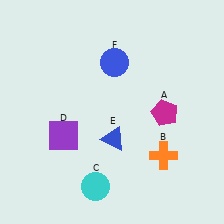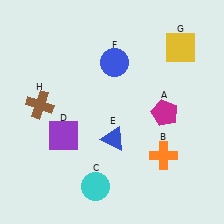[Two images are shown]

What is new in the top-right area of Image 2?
A yellow square (G) was added in the top-right area of Image 2.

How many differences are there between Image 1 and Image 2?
There are 2 differences between the two images.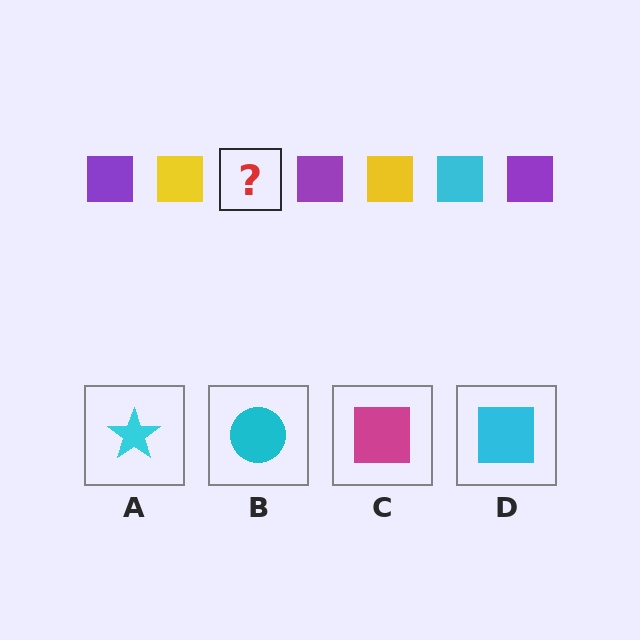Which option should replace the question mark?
Option D.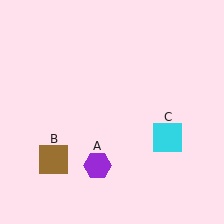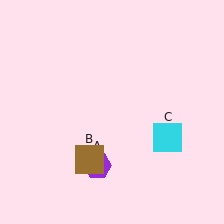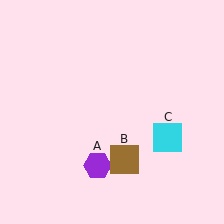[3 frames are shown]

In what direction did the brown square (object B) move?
The brown square (object B) moved right.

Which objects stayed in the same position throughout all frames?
Purple hexagon (object A) and cyan square (object C) remained stationary.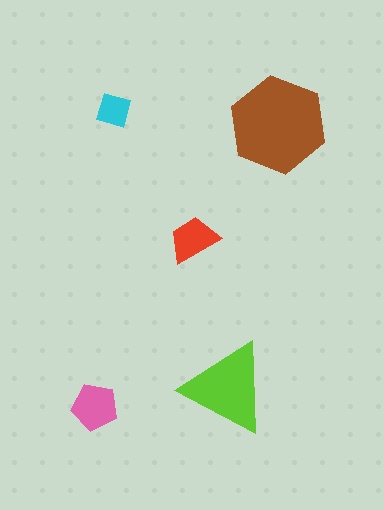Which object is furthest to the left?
The pink pentagon is leftmost.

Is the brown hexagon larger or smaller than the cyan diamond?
Larger.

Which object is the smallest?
The cyan diamond.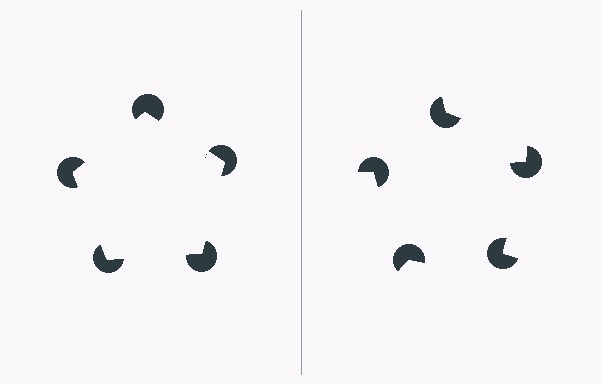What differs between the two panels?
The pac-man discs are positioned identically on both sides; only the wedge orientations differ. On the left they align to a pentagon; on the right they are misaligned.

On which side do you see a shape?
An illusory pentagon appears on the left side. On the right side the wedge cuts are rotated, so no coherent shape forms.